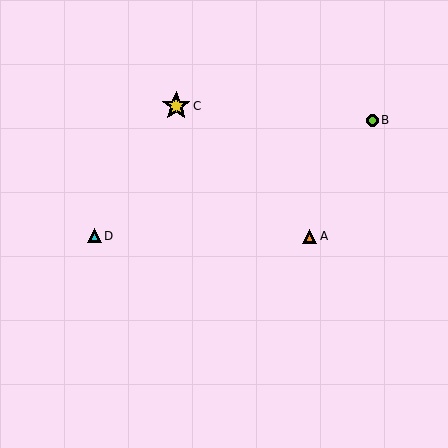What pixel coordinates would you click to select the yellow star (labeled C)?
Click at (176, 106) to select the yellow star C.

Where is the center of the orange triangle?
The center of the orange triangle is at (310, 236).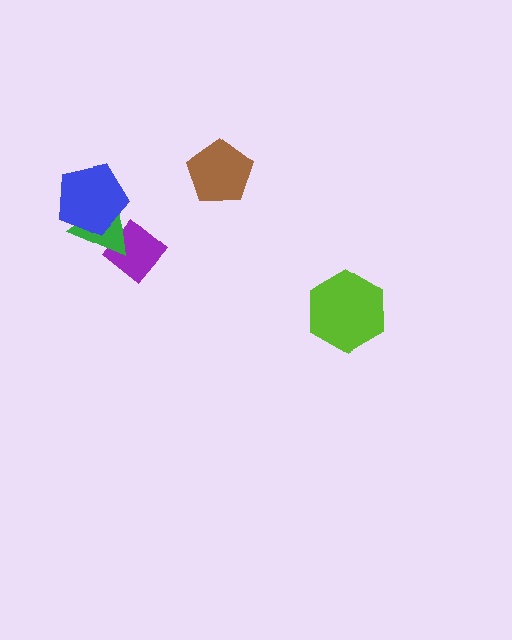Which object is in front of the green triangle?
The blue pentagon is in front of the green triangle.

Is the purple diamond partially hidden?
Yes, it is partially covered by another shape.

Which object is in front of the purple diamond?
The green triangle is in front of the purple diamond.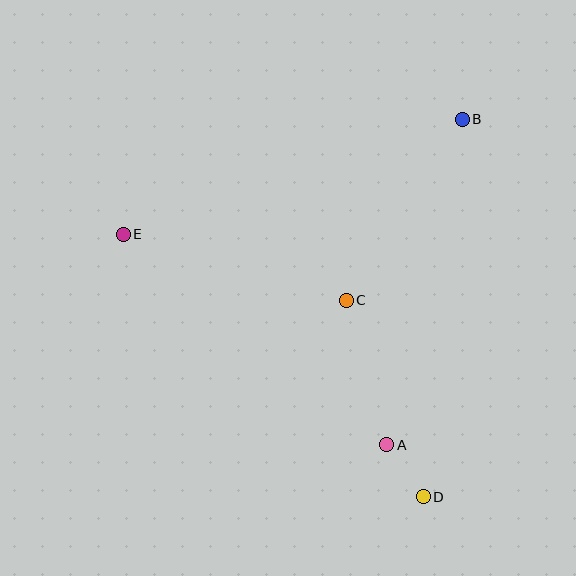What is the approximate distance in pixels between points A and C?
The distance between A and C is approximately 150 pixels.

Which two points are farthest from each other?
Points D and E are farthest from each other.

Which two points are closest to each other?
Points A and D are closest to each other.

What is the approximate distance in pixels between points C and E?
The distance between C and E is approximately 233 pixels.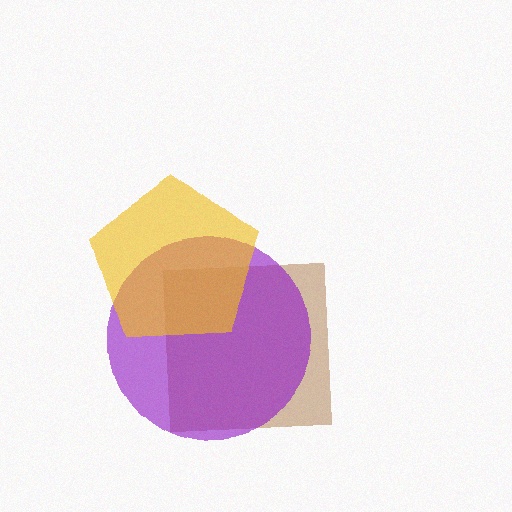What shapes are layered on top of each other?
The layered shapes are: a brown square, a purple circle, a yellow pentagon.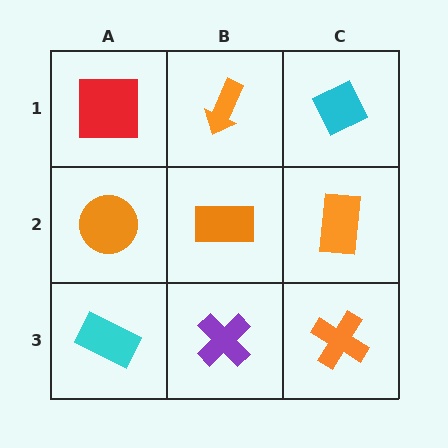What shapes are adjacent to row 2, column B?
An orange arrow (row 1, column B), a purple cross (row 3, column B), an orange circle (row 2, column A), an orange rectangle (row 2, column C).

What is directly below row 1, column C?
An orange rectangle.